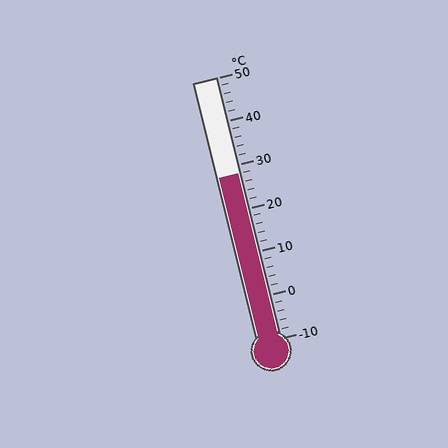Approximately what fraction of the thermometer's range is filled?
The thermometer is filled to approximately 65% of its range.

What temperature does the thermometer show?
The thermometer shows approximately 28°C.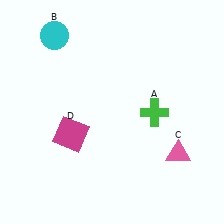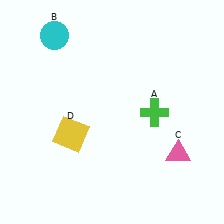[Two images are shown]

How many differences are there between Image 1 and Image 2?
There is 1 difference between the two images.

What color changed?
The square (D) changed from magenta in Image 1 to yellow in Image 2.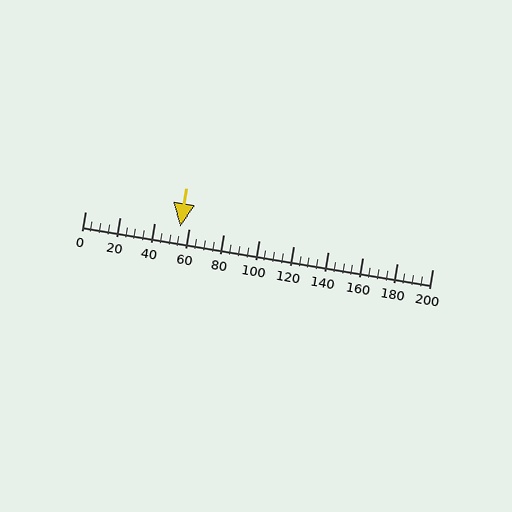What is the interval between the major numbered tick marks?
The major tick marks are spaced 20 units apart.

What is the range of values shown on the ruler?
The ruler shows values from 0 to 200.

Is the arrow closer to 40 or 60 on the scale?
The arrow is closer to 60.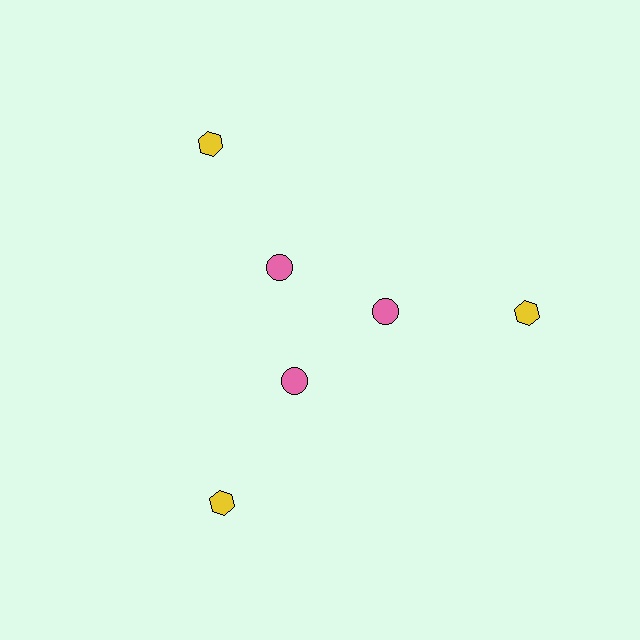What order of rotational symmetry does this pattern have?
This pattern has 3-fold rotational symmetry.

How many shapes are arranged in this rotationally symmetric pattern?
There are 6 shapes, arranged in 3 groups of 2.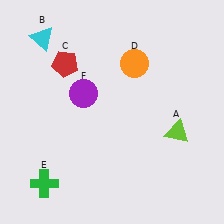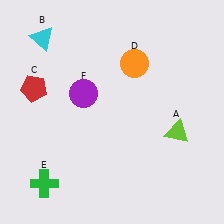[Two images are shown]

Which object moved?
The red pentagon (C) moved left.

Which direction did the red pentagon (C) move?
The red pentagon (C) moved left.